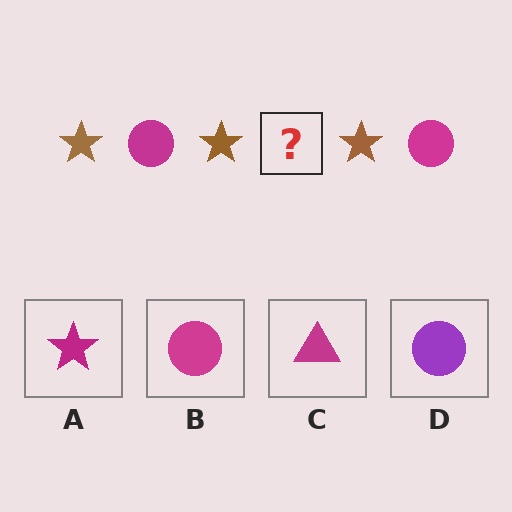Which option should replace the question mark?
Option B.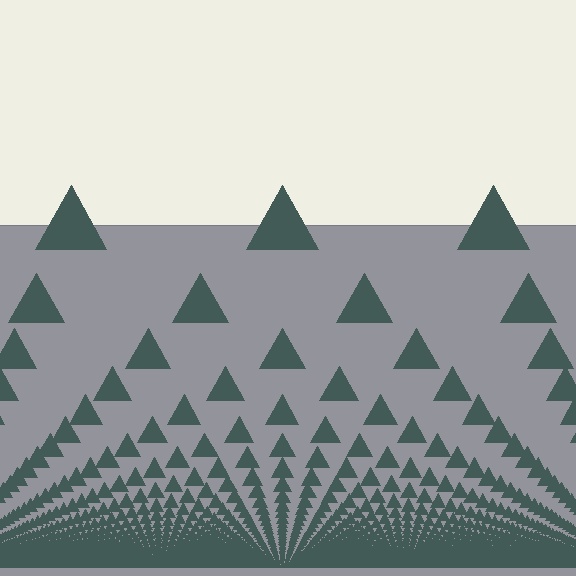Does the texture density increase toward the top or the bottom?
Density increases toward the bottom.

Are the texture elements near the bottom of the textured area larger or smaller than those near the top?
Smaller. The gradient is inverted — elements near the bottom are smaller and denser.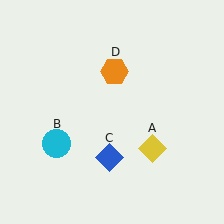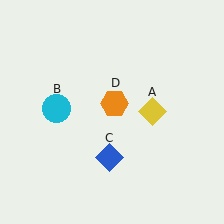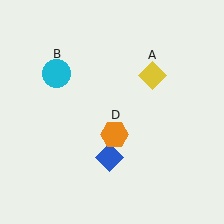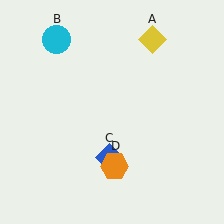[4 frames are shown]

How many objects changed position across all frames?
3 objects changed position: yellow diamond (object A), cyan circle (object B), orange hexagon (object D).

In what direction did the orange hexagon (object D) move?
The orange hexagon (object D) moved down.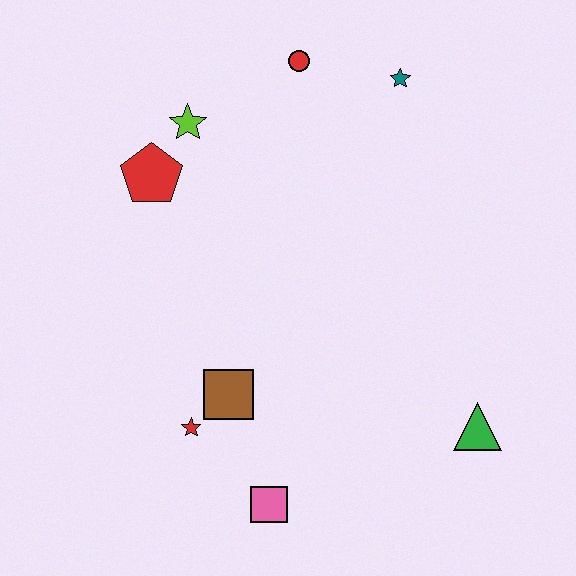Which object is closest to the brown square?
The red star is closest to the brown square.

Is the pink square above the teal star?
No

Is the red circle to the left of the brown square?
No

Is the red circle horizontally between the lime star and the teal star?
Yes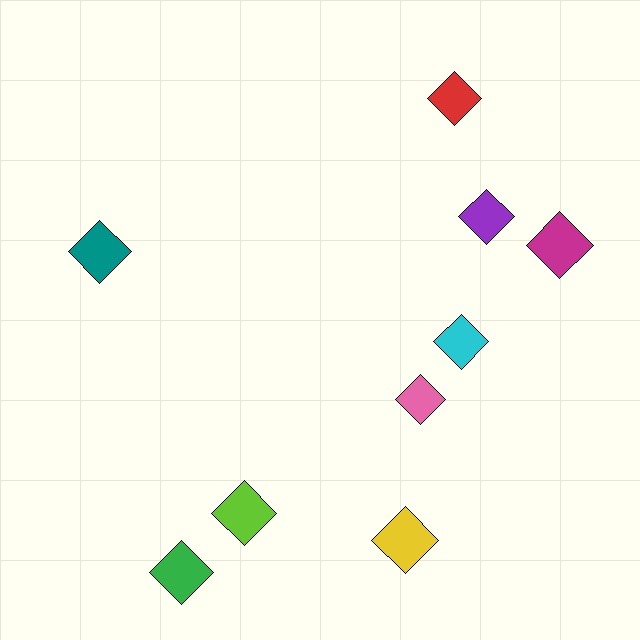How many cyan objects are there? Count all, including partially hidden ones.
There is 1 cyan object.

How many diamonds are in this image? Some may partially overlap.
There are 9 diamonds.